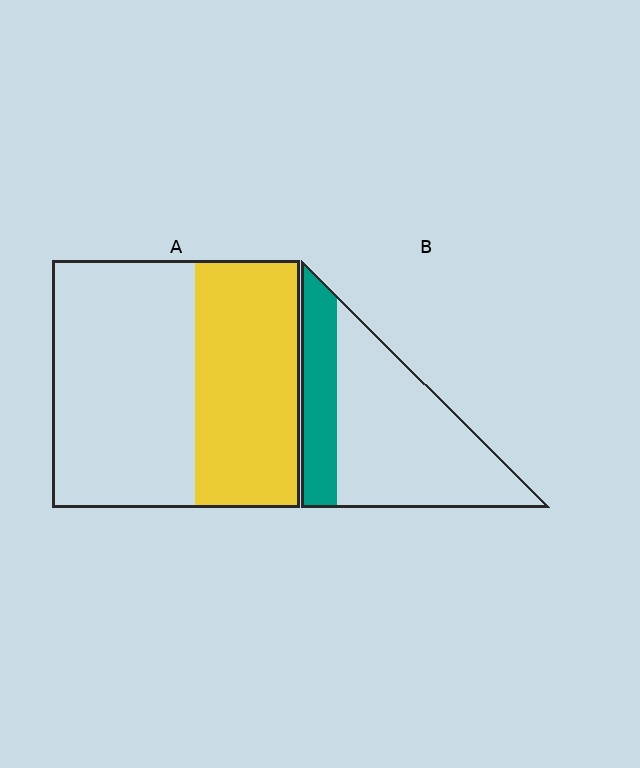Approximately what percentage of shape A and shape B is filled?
A is approximately 40% and B is approximately 25%.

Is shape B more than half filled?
No.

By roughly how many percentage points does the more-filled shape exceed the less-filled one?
By roughly 15 percentage points (A over B).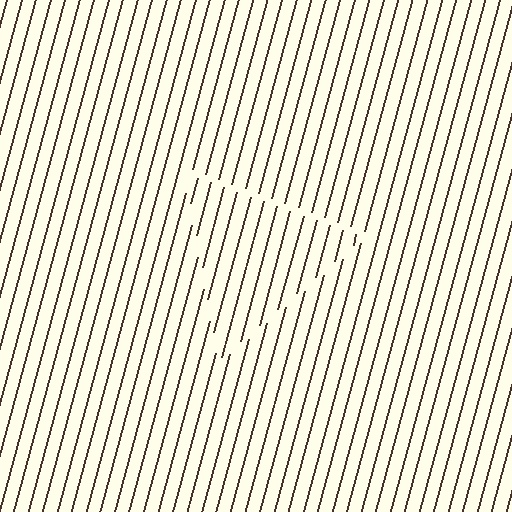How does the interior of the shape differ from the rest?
The interior of the shape contains the same grating, shifted by half a period — the contour is defined by the phase discontinuity where line-ends from the inner and outer gratings abut.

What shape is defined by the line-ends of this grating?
An illusory triangle. The interior of the shape contains the same grating, shifted by half a period — the contour is defined by the phase discontinuity where line-ends from the inner and outer gratings abut.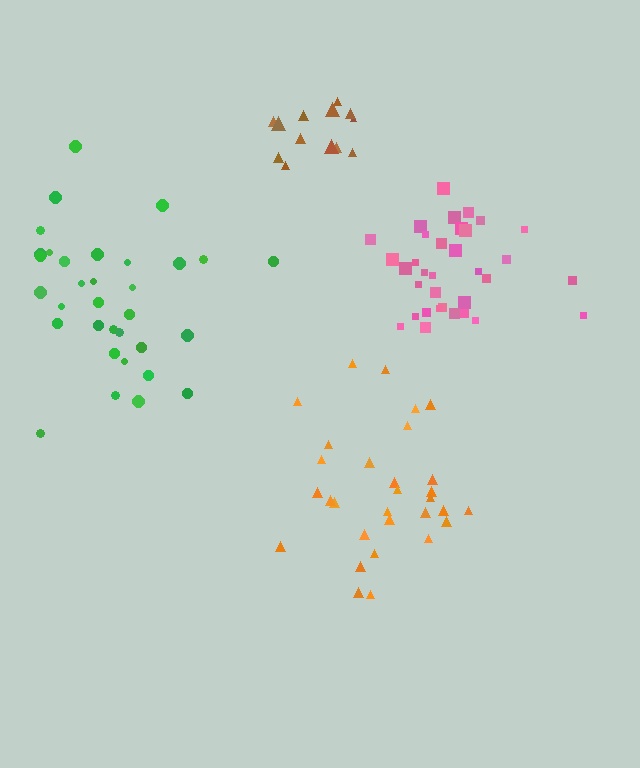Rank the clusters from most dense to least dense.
pink, brown, green, orange.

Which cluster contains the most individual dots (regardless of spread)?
Pink (35).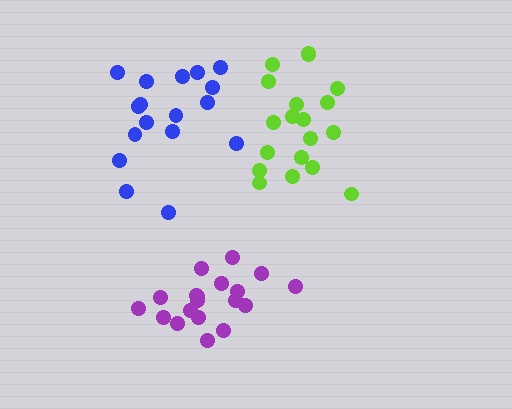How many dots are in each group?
Group 1: 19 dots, Group 2: 19 dots, Group 3: 17 dots (55 total).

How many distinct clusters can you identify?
There are 3 distinct clusters.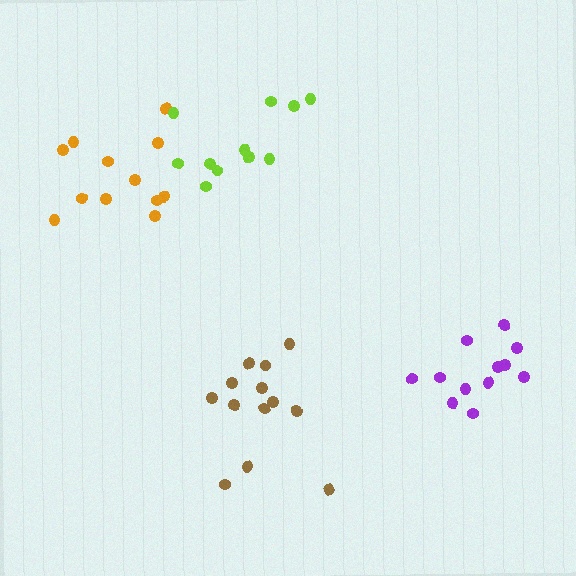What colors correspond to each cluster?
The clusters are colored: orange, purple, brown, lime.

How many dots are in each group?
Group 1: 12 dots, Group 2: 12 dots, Group 3: 13 dots, Group 4: 11 dots (48 total).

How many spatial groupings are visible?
There are 4 spatial groupings.